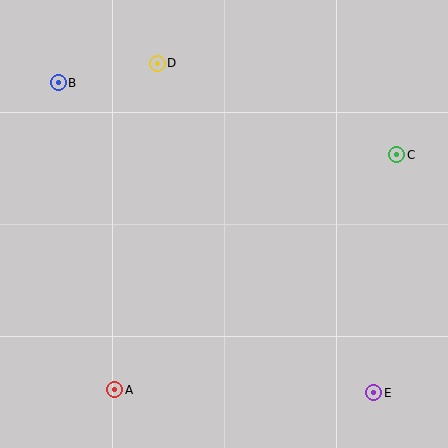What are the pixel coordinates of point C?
Point C is at (397, 155).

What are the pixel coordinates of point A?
Point A is at (115, 390).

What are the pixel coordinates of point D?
Point D is at (157, 63).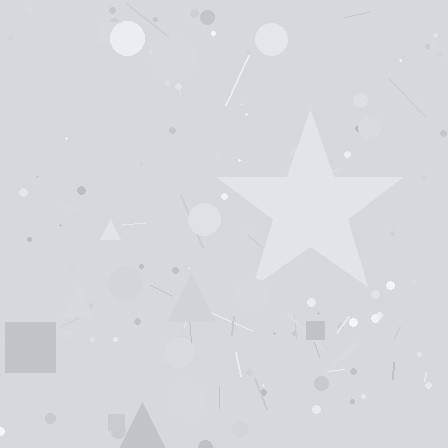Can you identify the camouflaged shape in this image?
The camouflaged shape is a star.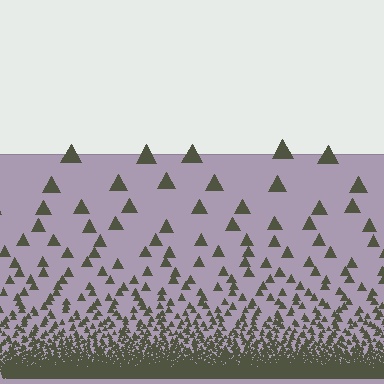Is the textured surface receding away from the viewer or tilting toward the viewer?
The surface appears to tilt toward the viewer. Texture elements get larger and sparser toward the top.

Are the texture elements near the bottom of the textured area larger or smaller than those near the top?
Smaller. The gradient is inverted — elements near the bottom are smaller and denser.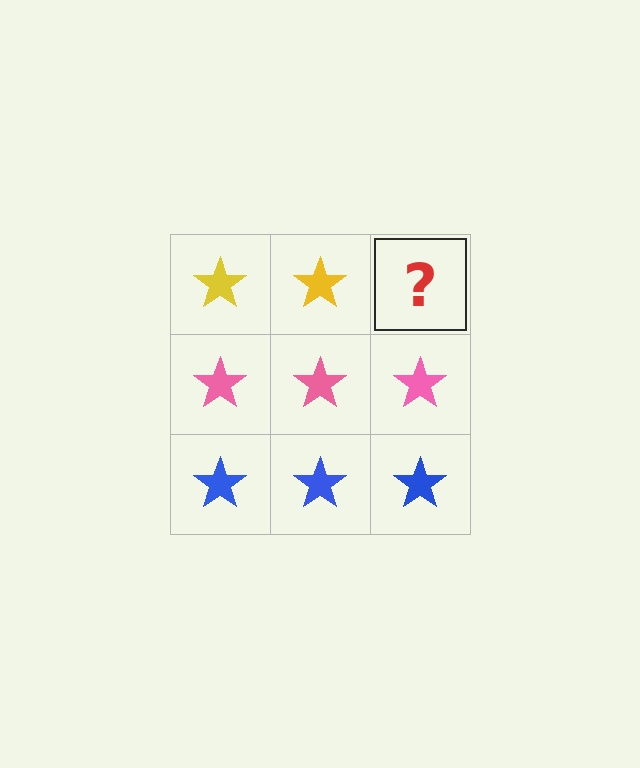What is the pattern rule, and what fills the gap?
The rule is that each row has a consistent color. The gap should be filled with a yellow star.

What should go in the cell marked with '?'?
The missing cell should contain a yellow star.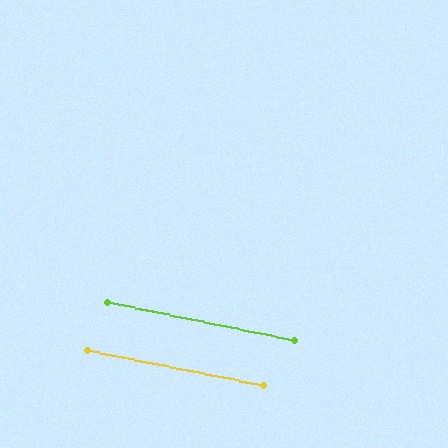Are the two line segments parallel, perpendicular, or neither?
Parallel — their directions differ by only 0.2°.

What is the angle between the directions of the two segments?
Approximately 0 degrees.